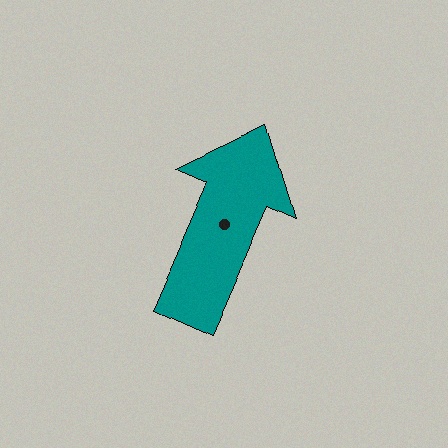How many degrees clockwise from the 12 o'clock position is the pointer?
Approximately 24 degrees.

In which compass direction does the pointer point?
Northeast.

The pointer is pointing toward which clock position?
Roughly 1 o'clock.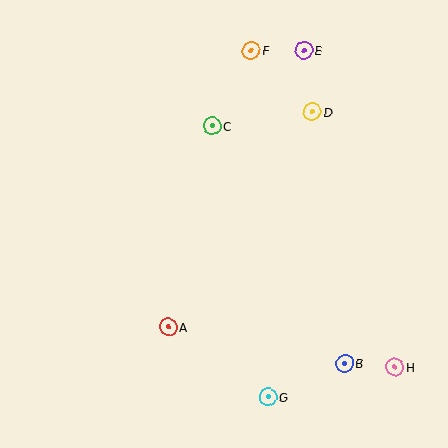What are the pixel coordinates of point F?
Point F is at (251, 51).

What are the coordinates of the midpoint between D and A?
The midpoint between D and A is at (240, 219).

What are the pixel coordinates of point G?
Point G is at (268, 397).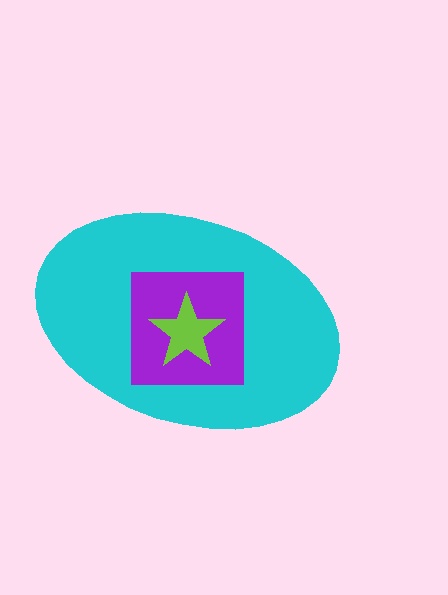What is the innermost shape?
The lime star.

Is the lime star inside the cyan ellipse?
Yes.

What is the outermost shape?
The cyan ellipse.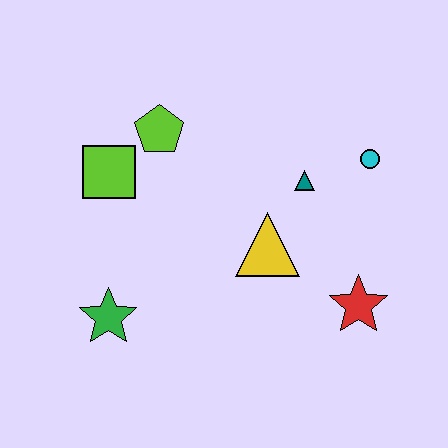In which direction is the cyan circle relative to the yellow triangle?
The cyan circle is to the right of the yellow triangle.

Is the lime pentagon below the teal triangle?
No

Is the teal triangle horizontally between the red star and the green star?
Yes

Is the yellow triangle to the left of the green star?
No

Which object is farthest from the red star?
The lime square is farthest from the red star.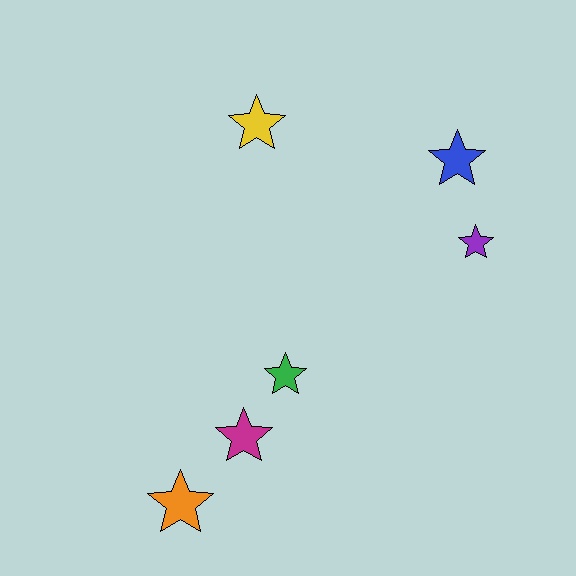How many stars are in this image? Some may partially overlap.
There are 6 stars.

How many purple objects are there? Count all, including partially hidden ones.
There is 1 purple object.